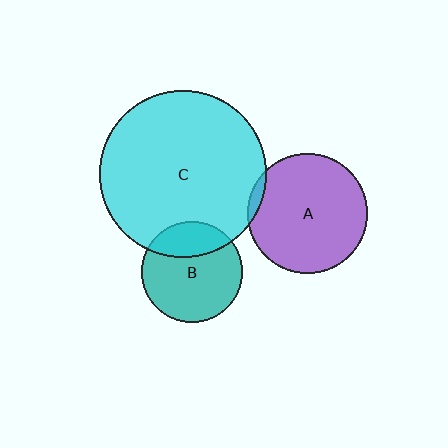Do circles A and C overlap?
Yes.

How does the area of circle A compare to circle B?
Approximately 1.4 times.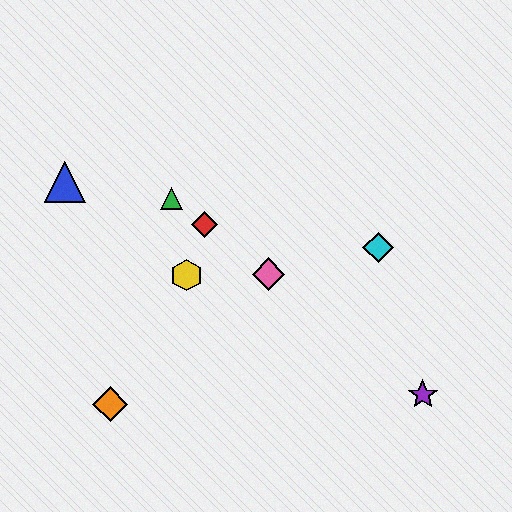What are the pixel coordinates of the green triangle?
The green triangle is at (172, 199).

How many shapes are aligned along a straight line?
4 shapes (the red diamond, the green triangle, the purple star, the pink diamond) are aligned along a straight line.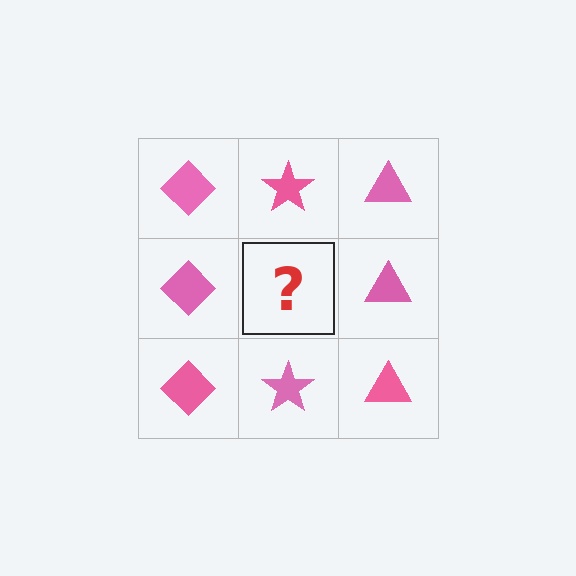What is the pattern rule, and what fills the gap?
The rule is that each column has a consistent shape. The gap should be filled with a pink star.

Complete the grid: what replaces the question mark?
The question mark should be replaced with a pink star.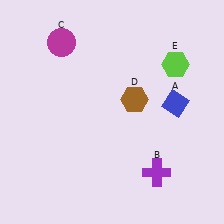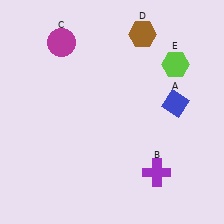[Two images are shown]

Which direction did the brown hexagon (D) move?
The brown hexagon (D) moved up.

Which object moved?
The brown hexagon (D) moved up.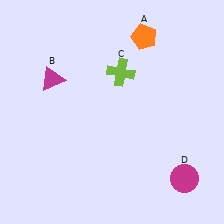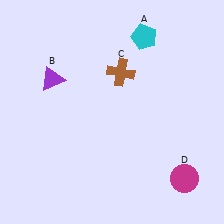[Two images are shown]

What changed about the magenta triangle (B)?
In Image 1, B is magenta. In Image 2, it changed to purple.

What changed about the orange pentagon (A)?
In Image 1, A is orange. In Image 2, it changed to cyan.